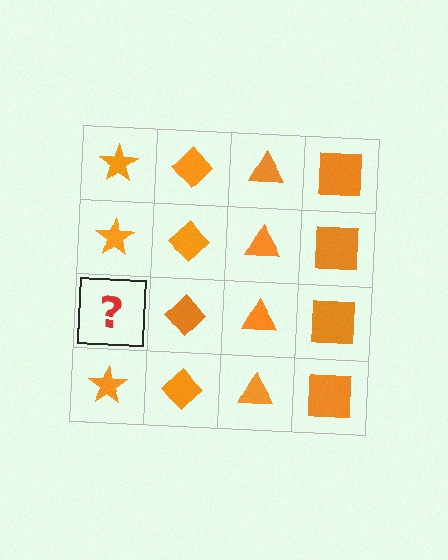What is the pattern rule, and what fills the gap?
The rule is that each column has a consistent shape. The gap should be filled with an orange star.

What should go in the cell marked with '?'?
The missing cell should contain an orange star.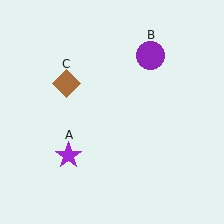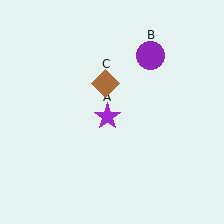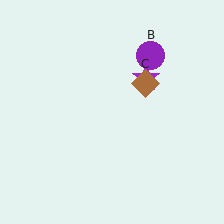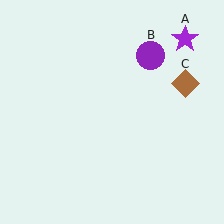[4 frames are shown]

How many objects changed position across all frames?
2 objects changed position: purple star (object A), brown diamond (object C).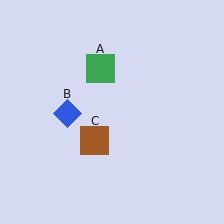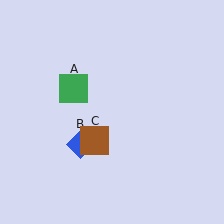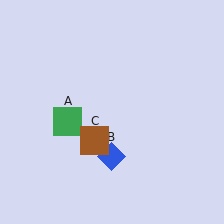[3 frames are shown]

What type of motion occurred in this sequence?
The green square (object A), blue diamond (object B) rotated counterclockwise around the center of the scene.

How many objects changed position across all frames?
2 objects changed position: green square (object A), blue diamond (object B).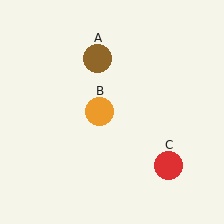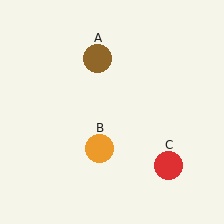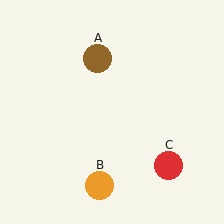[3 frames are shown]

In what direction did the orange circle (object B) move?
The orange circle (object B) moved down.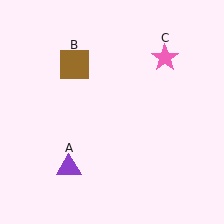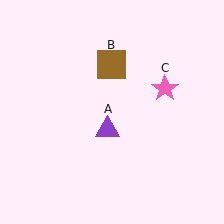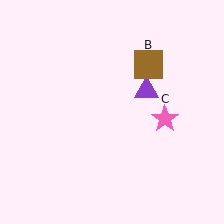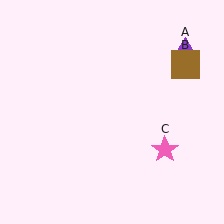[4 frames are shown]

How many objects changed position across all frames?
3 objects changed position: purple triangle (object A), brown square (object B), pink star (object C).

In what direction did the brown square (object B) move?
The brown square (object B) moved right.